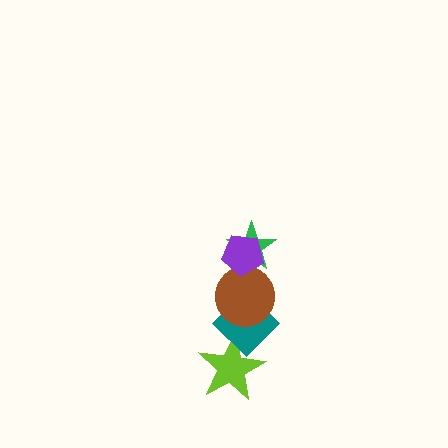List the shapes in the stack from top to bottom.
From top to bottom: the purple pentagon, the green star, the brown circle, the teal diamond, the lime star.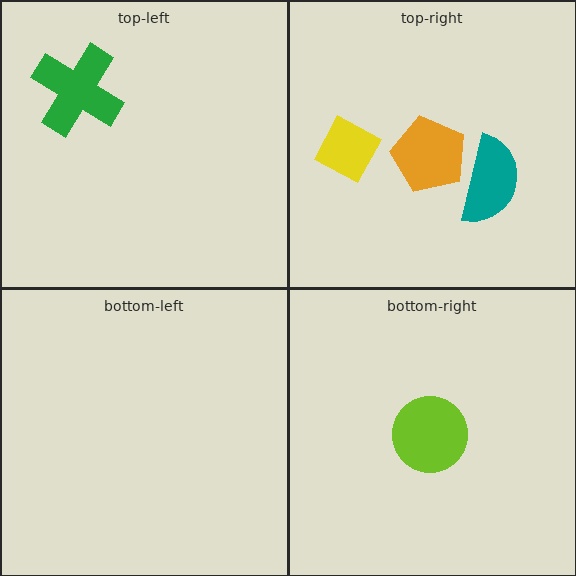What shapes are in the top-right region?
The teal semicircle, the orange pentagon, the yellow diamond.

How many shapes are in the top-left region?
1.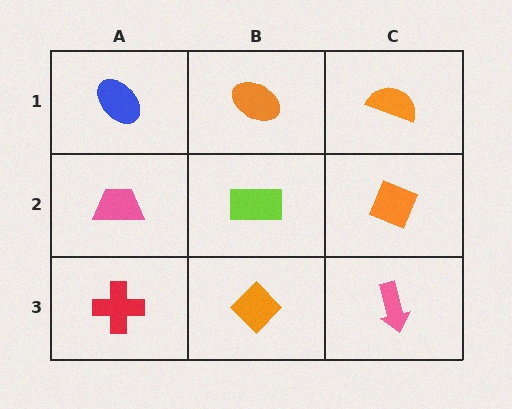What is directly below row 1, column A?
A pink trapezoid.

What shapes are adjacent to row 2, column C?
An orange semicircle (row 1, column C), a pink arrow (row 3, column C), a lime rectangle (row 2, column B).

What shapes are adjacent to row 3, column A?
A pink trapezoid (row 2, column A), an orange diamond (row 3, column B).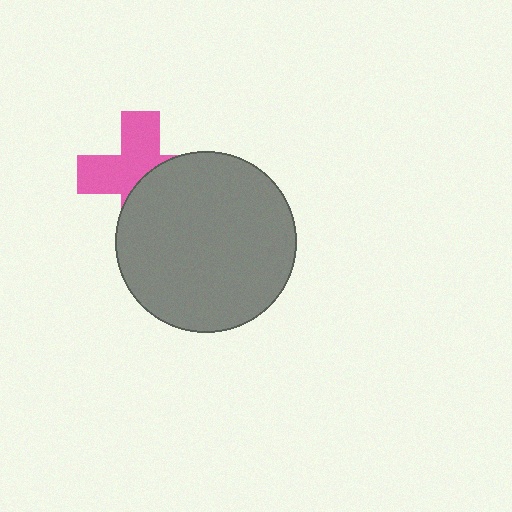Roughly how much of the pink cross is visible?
About half of it is visible (roughly 54%).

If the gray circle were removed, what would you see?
You would see the complete pink cross.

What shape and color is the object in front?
The object in front is a gray circle.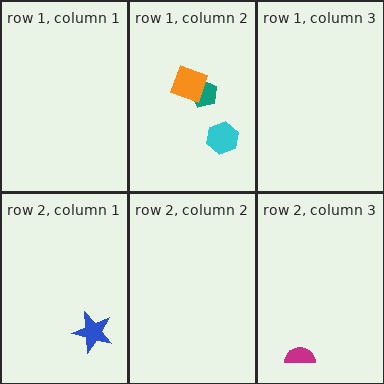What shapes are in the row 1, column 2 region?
The cyan hexagon, the teal pentagon, the orange square.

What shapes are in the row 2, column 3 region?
The magenta semicircle.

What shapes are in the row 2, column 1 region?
The blue star.